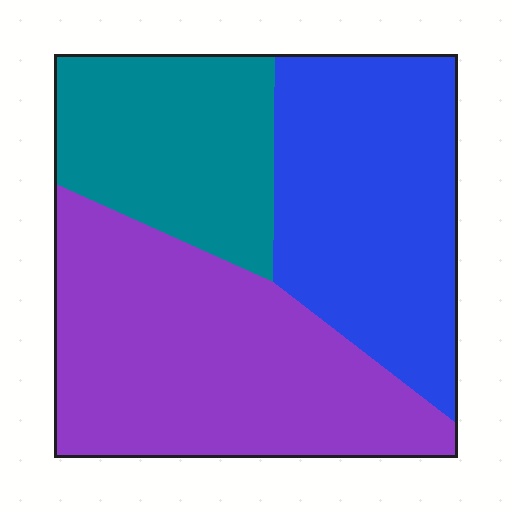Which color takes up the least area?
Teal, at roughly 25%.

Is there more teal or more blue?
Blue.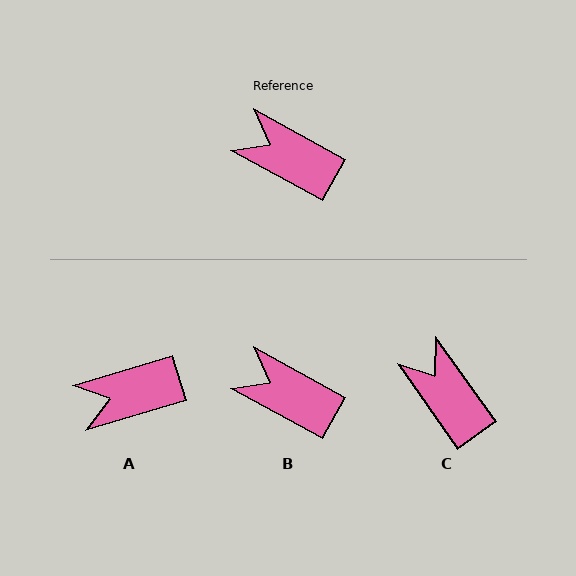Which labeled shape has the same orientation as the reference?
B.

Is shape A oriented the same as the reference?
No, it is off by about 46 degrees.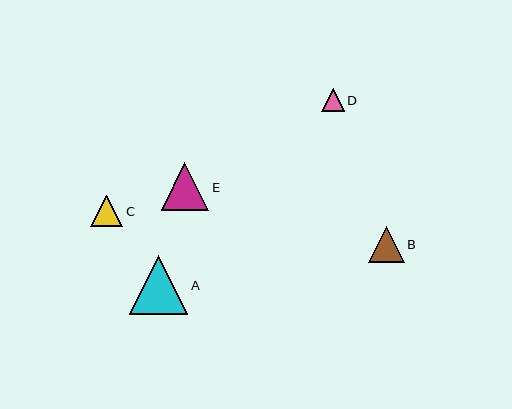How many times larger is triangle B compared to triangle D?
Triangle B is approximately 1.6 times the size of triangle D.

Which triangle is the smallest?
Triangle D is the smallest with a size of approximately 23 pixels.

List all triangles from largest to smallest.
From largest to smallest: A, E, B, C, D.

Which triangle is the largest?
Triangle A is the largest with a size of approximately 58 pixels.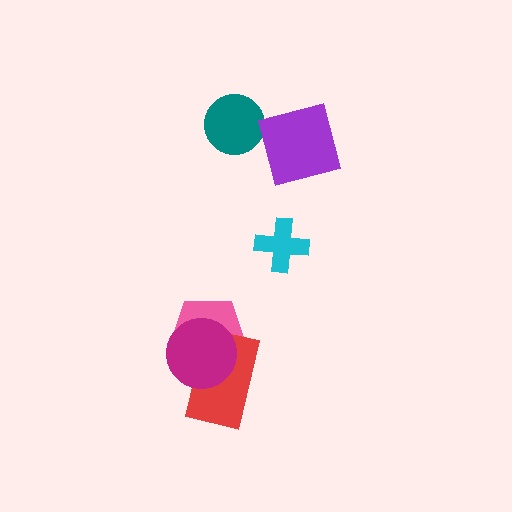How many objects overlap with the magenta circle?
2 objects overlap with the magenta circle.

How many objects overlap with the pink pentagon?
2 objects overlap with the pink pentagon.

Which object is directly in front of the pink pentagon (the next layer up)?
The red rectangle is directly in front of the pink pentagon.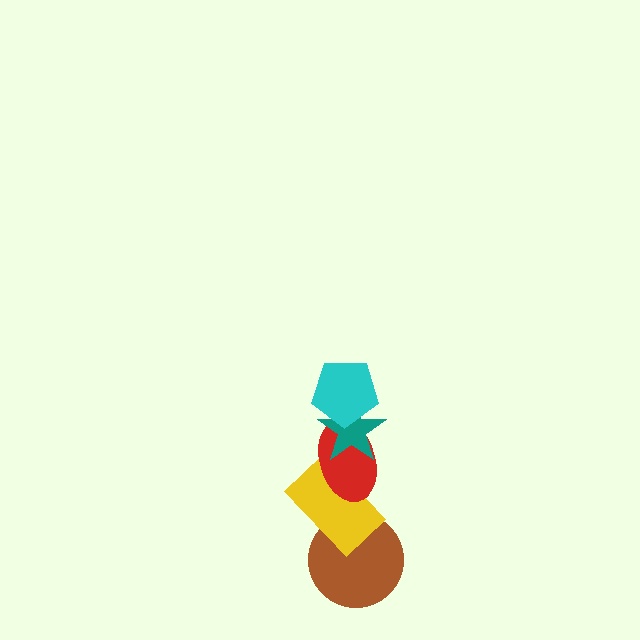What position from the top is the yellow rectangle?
The yellow rectangle is 4th from the top.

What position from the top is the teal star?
The teal star is 2nd from the top.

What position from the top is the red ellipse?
The red ellipse is 3rd from the top.